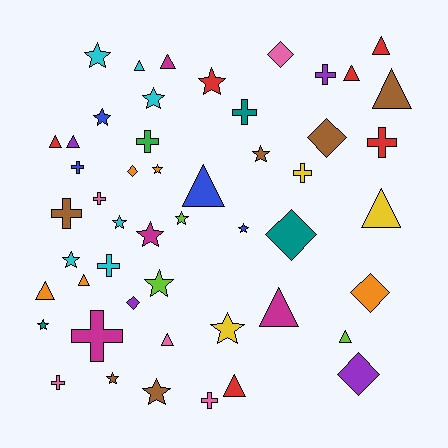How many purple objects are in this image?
There are 4 purple objects.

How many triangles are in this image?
There are 15 triangles.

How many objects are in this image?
There are 50 objects.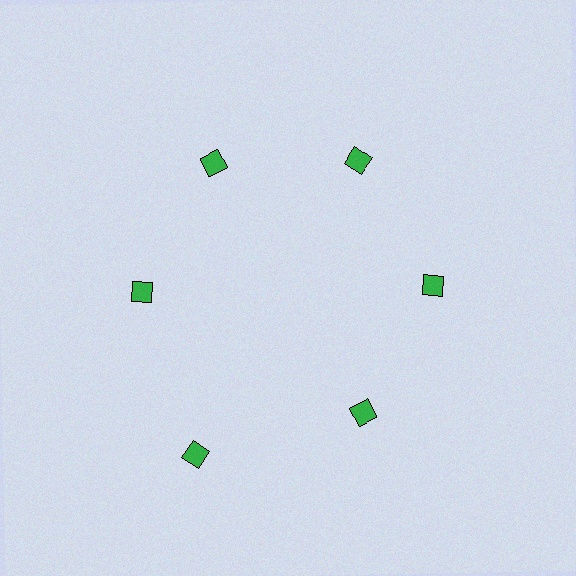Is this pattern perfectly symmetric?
No. The 6 green diamonds are arranged in a ring, but one element near the 7 o'clock position is pushed outward from the center, breaking the 6-fold rotational symmetry.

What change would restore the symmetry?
The symmetry would be restored by moving it inward, back onto the ring so that all 6 diamonds sit at equal angles and equal distance from the center.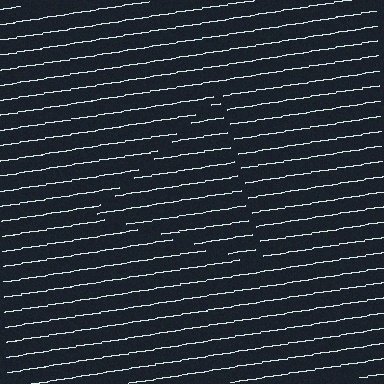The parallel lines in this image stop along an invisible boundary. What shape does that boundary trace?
An illusory triangle. The interior of the shape contains the same grating, shifted by half a period — the contour is defined by the phase discontinuity where line-ends from the inner and outer gratings abut.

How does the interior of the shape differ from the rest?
The interior of the shape contains the same grating, shifted by half a period — the contour is defined by the phase discontinuity where line-ends from the inner and outer gratings abut.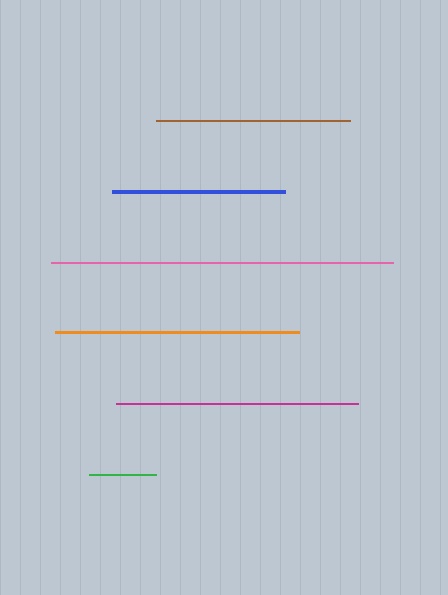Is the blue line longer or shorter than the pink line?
The pink line is longer than the blue line.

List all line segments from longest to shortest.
From longest to shortest: pink, orange, magenta, brown, blue, green.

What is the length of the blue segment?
The blue segment is approximately 173 pixels long.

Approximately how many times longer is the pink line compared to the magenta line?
The pink line is approximately 1.4 times the length of the magenta line.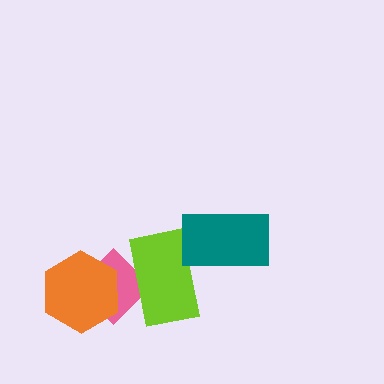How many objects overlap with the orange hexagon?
1 object overlaps with the orange hexagon.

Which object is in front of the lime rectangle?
The teal rectangle is in front of the lime rectangle.